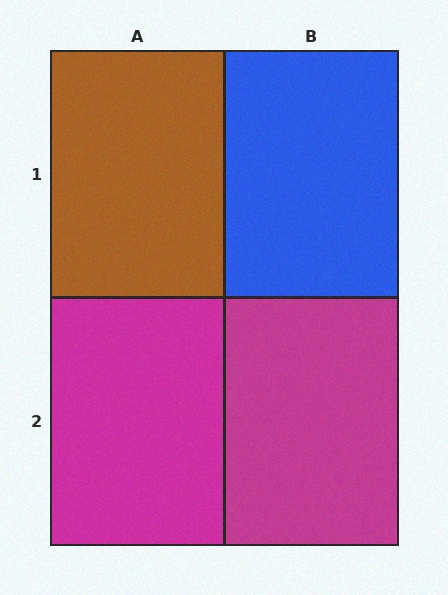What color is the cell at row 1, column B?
Blue.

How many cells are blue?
1 cell is blue.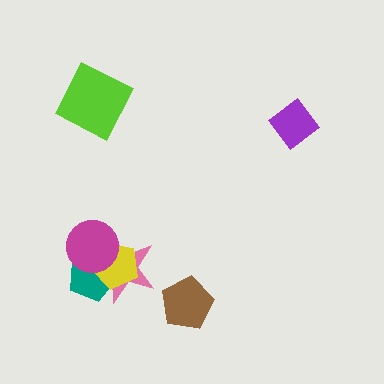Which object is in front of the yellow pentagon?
The magenta circle is in front of the yellow pentagon.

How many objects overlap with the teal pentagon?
3 objects overlap with the teal pentagon.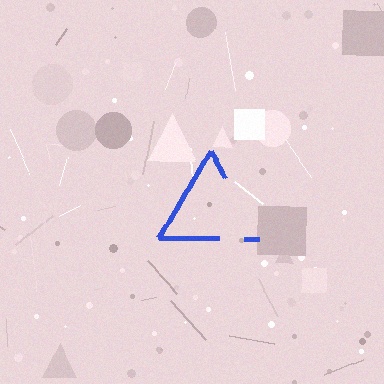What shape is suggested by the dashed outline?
The dashed outline suggests a triangle.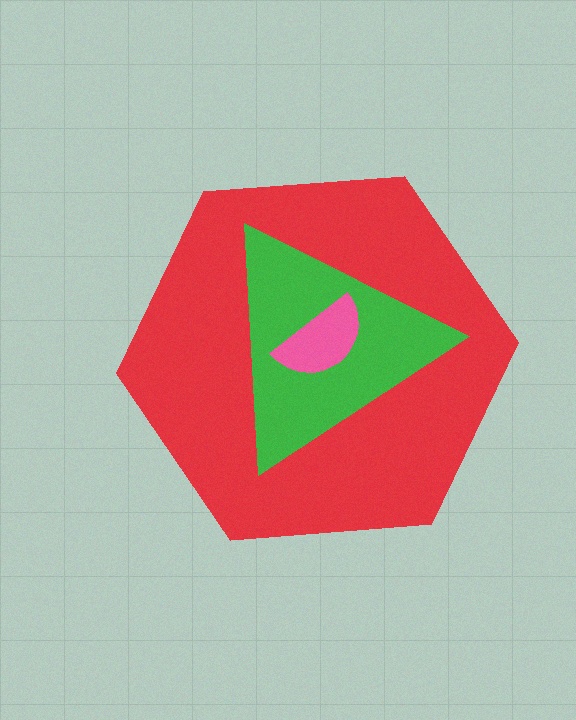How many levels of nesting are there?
3.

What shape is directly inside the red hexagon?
The green triangle.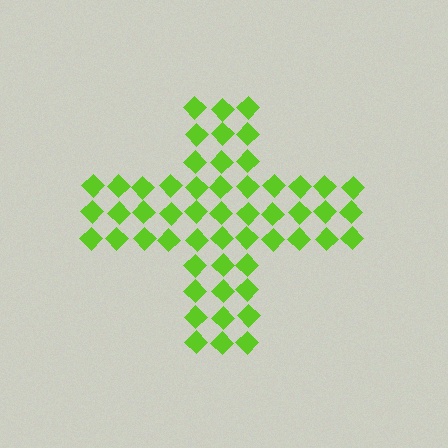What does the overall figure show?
The overall figure shows a cross.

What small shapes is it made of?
It is made of small diamonds.